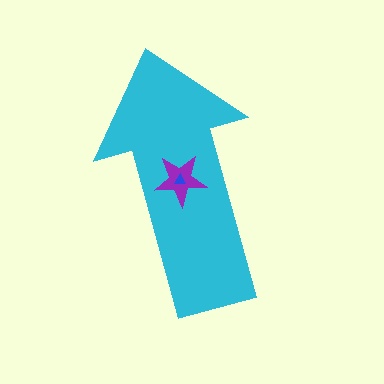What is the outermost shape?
The cyan arrow.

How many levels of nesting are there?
3.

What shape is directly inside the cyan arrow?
The purple star.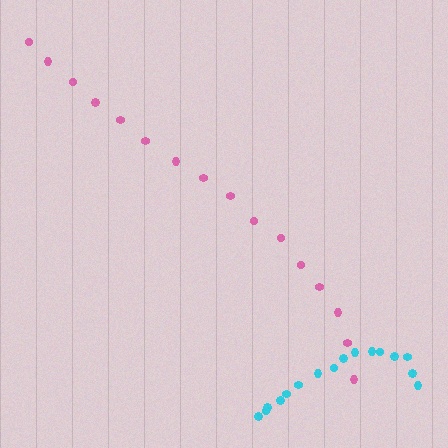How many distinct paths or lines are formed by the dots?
There are 2 distinct paths.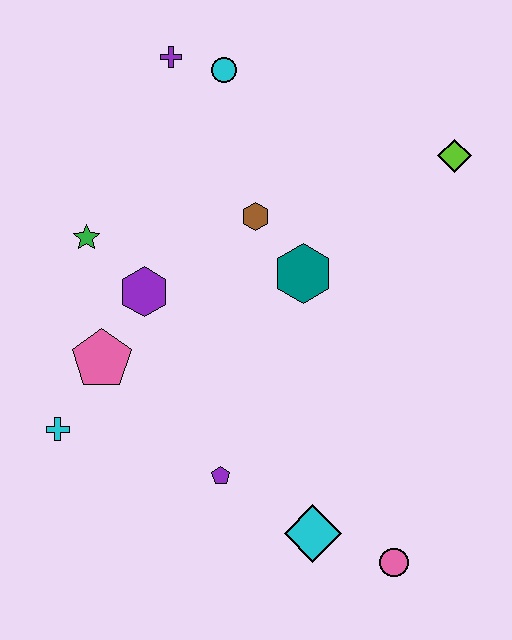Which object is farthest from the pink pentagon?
The lime diamond is farthest from the pink pentagon.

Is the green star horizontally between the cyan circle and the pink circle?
No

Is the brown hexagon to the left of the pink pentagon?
No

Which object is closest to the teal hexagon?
The brown hexagon is closest to the teal hexagon.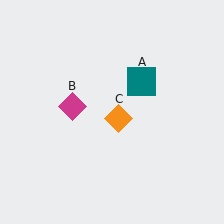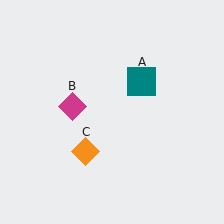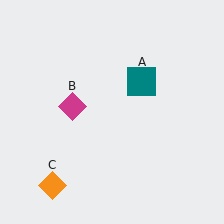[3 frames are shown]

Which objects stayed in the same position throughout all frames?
Teal square (object A) and magenta diamond (object B) remained stationary.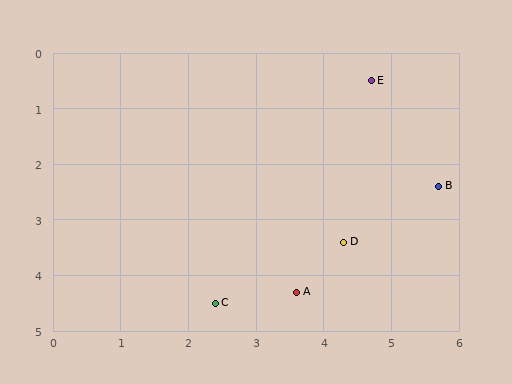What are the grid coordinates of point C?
Point C is at approximately (2.4, 4.5).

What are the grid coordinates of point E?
Point E is at approximately (4.7, 0.5).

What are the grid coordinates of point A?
Point A is at approximately (3.6, 4.3).